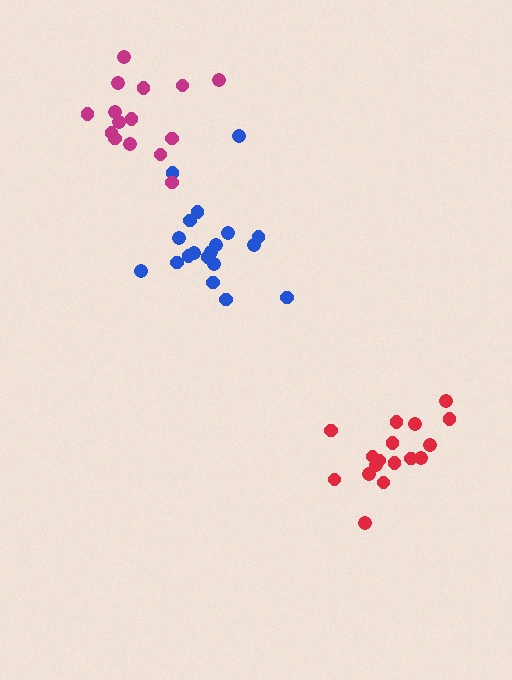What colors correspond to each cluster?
The clusters are colored: blue, magenta, red.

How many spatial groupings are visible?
There are 3 spatial groupings.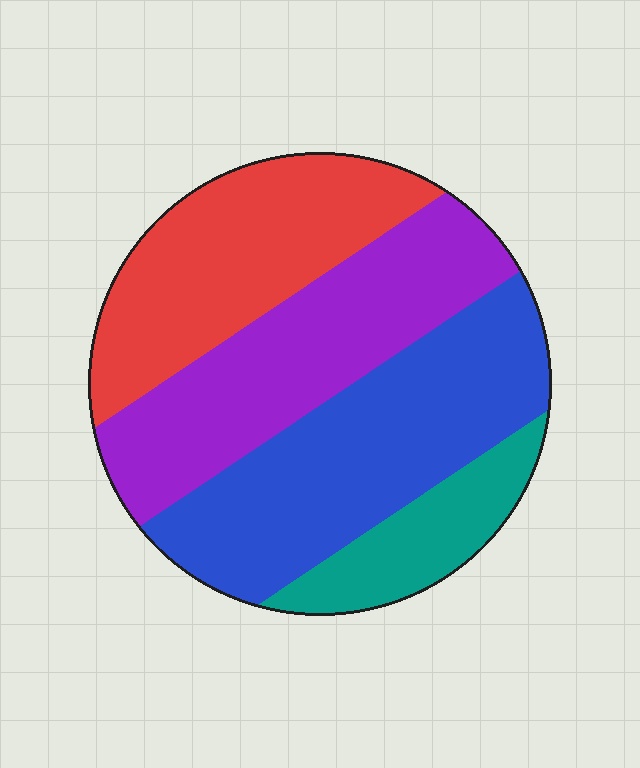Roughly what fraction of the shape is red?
Red covers roughly 25% of the shape.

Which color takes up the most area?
Blue, at roughly 35%.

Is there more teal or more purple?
Purple.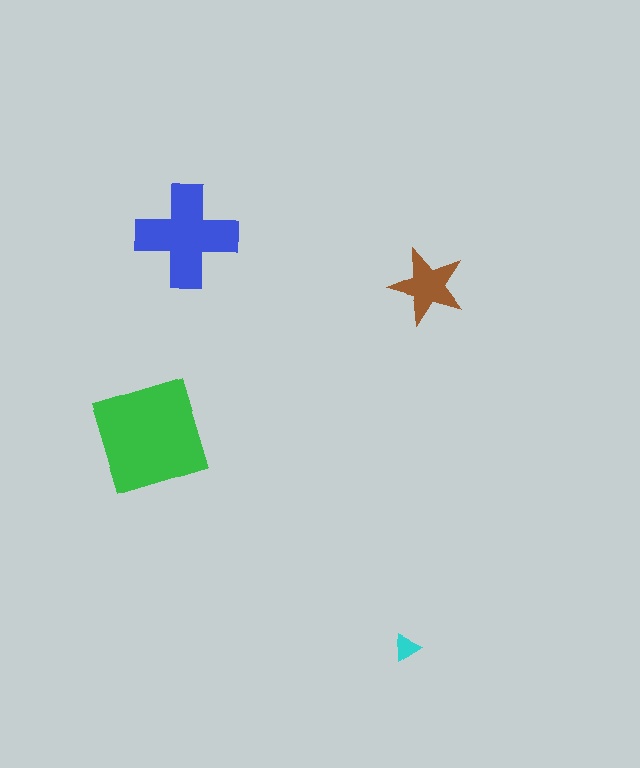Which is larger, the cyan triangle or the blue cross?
The blue cross.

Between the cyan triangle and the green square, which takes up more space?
The green square.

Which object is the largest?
The green square.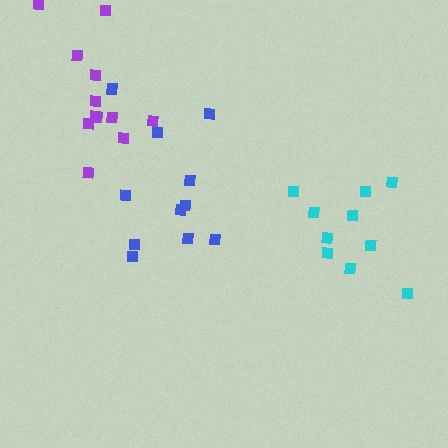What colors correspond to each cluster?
The clusters are colored: cyan, purple, blue.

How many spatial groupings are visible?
There are 3 spatial groupings.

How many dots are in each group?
Group 1: 10 dots, Group 2: 12 dots, Group 3: 11 dots (33 total).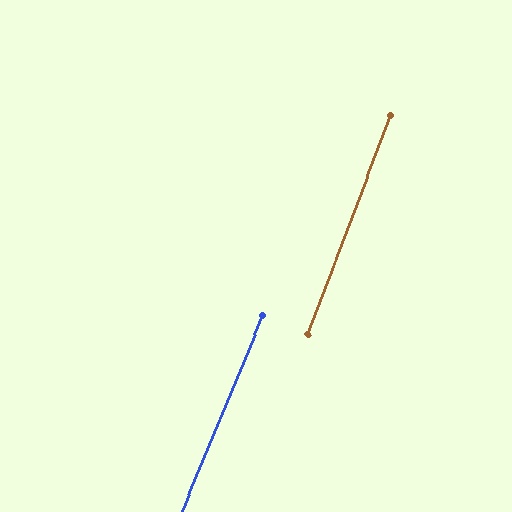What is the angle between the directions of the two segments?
Approximately 2 degrees.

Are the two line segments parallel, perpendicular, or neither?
Parallel — their directions differ by only 1.8°.